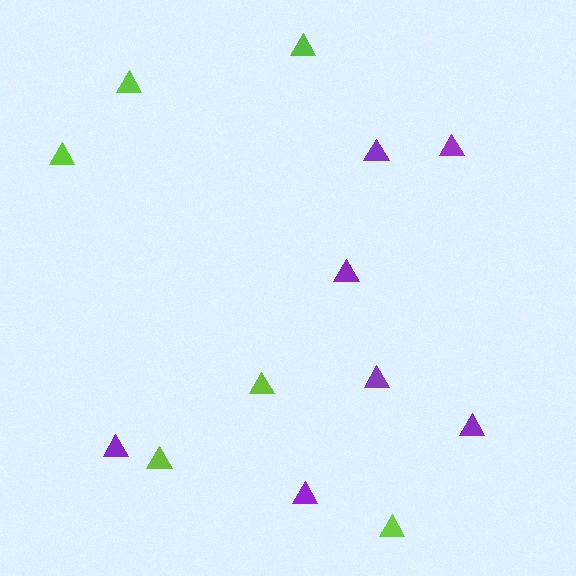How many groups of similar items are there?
There are 2 groups: one group of purple triangles (7) and one group of lime triangles (6).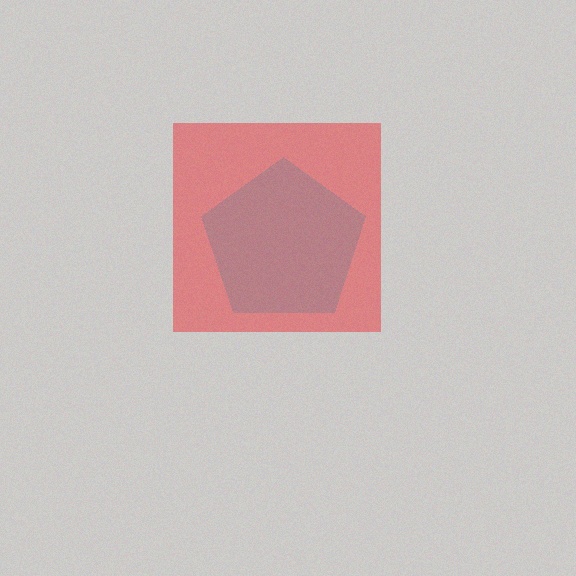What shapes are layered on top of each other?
The layered shapes are: a cyan pentagon, a red square.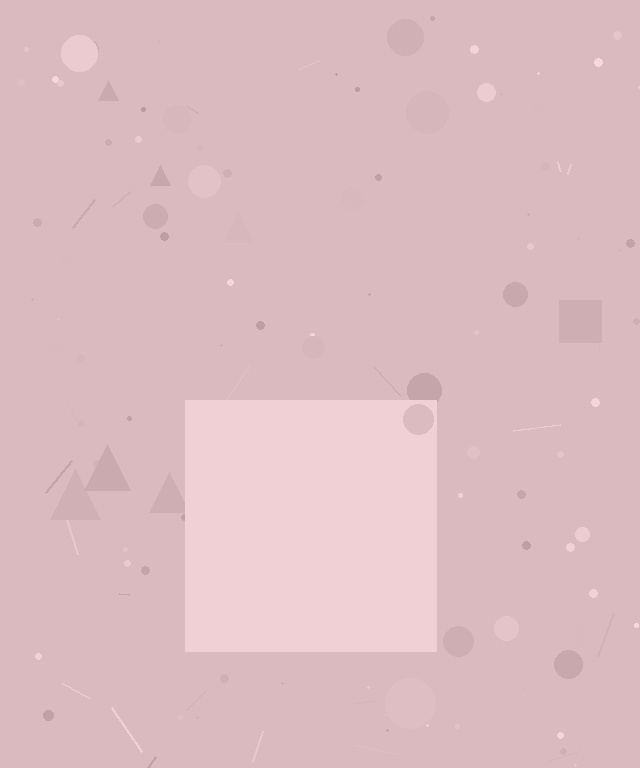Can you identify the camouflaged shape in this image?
The camouflaged shape is a square.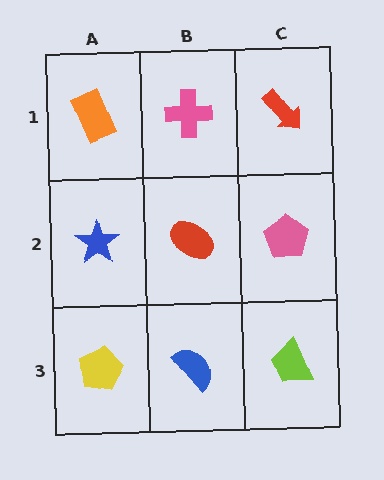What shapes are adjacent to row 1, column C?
A pink pentagon (row 2, column C), a pink cross (row 1, column B).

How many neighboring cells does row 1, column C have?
2.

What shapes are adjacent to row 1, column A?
A blue star (row 2, column A), a pink cross (row 1, column B).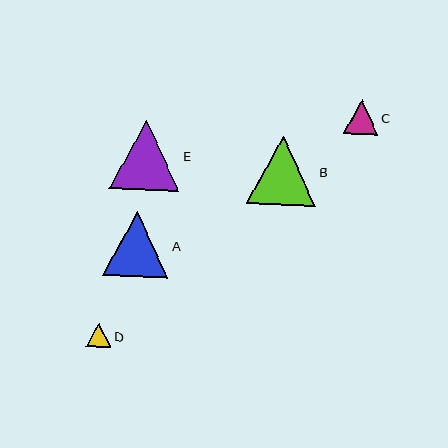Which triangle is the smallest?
Triangle D is the smallest with a size of approximately 24 pixels.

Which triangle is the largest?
Triangle E is the largest with a size of approximately 70 pixels.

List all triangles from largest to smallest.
From largest to smallest: E, B, A, C, D.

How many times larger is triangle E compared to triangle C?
Triangle E is approximately 2.0 times the size of triangle C.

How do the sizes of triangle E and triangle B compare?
Triangle E and triangle B are approximately the same size.